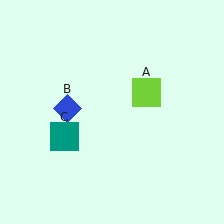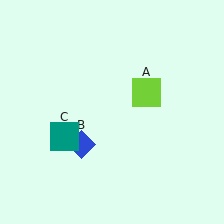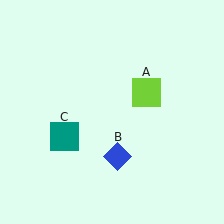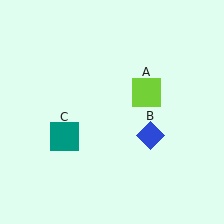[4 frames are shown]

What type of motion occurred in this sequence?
The blue diamond (object B) rotated counterclockwise around the center of the scene.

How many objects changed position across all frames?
1 object changed position: blue diamond (object B).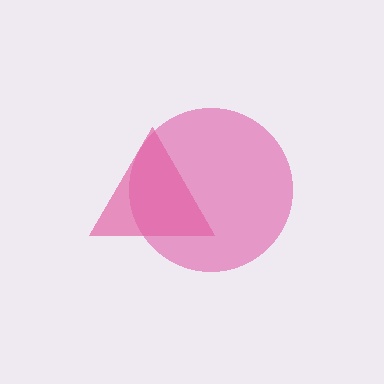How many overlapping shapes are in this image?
There are 2 overlapping shapes in the image.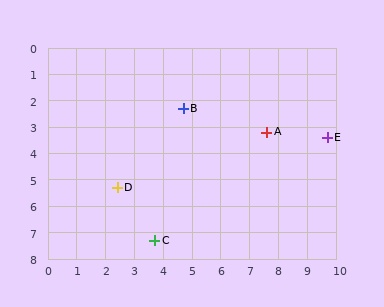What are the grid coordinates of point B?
Point B is at approximately (4.7, 2.3).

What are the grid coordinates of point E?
Point E is at approximately (9.7, 3.4).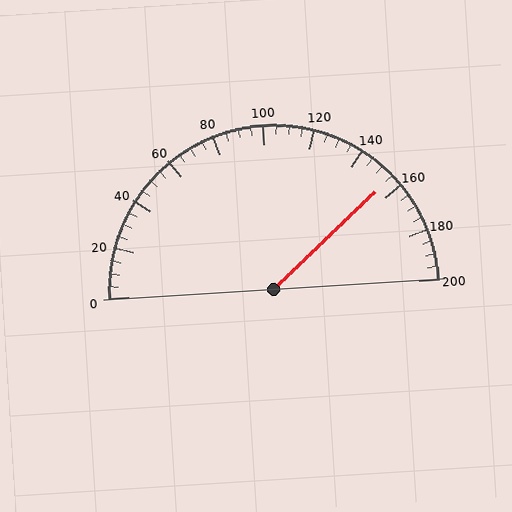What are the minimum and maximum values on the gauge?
The gauge ranges from 0 to 200.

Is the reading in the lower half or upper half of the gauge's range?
The reading is in the upper half of the range (0 to 200).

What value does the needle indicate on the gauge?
The needle indicates approximately 155.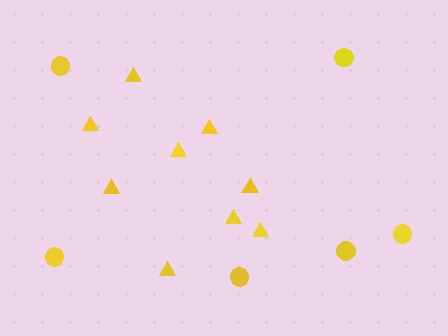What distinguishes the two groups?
There are 2 groups: one group of circles (6) and one group of triangles (9).